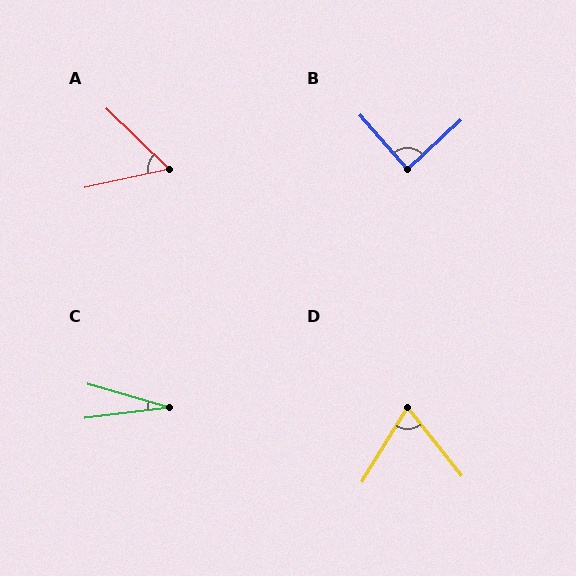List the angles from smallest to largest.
C (23°), A (57°), D (70°), B (88°).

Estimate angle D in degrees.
Approximately 70 degrees.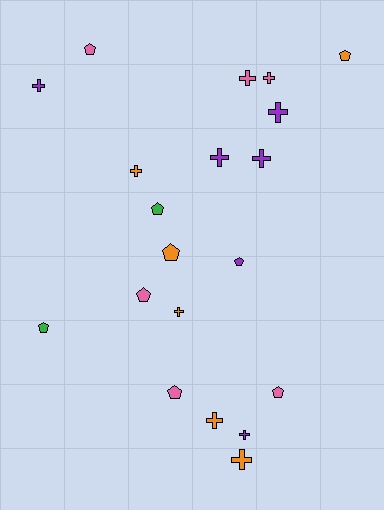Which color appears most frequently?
Purple, with 6 objects.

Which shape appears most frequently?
Cross, with 11 objects.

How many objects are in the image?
There are 20 objects.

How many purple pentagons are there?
There is 1 purple pentagon.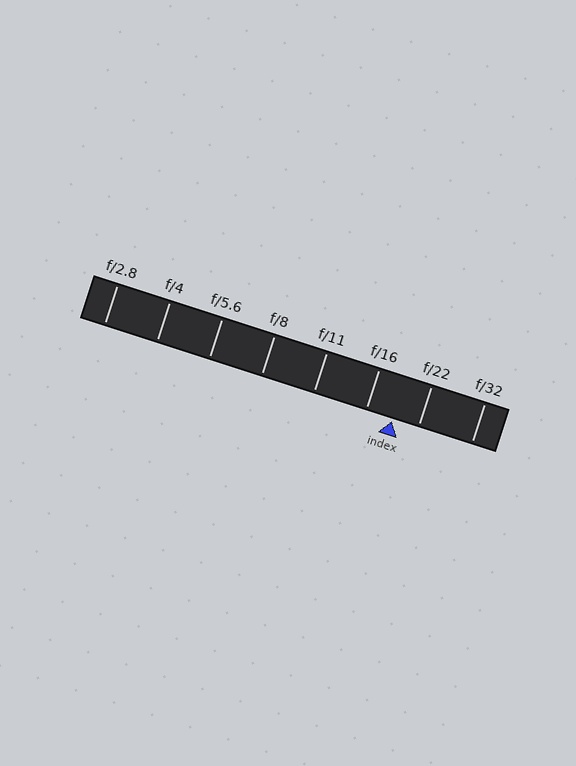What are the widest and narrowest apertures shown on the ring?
The widest aperture shown is f/2.8 and the narrowest is f/32.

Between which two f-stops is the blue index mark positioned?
The index mark is between f/16 and f/22.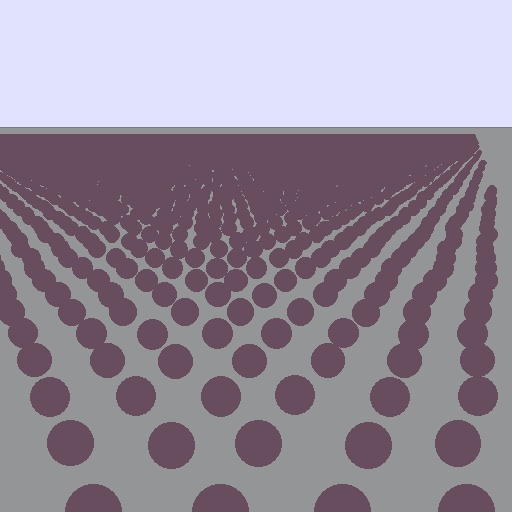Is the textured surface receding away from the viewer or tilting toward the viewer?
The surface is receding away from the viewer. Texture elements get smaller and denser toward the top.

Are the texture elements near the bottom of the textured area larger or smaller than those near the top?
Larger. Near the bottom, elements are closer to the viewer and appear at a bigger on-screen size.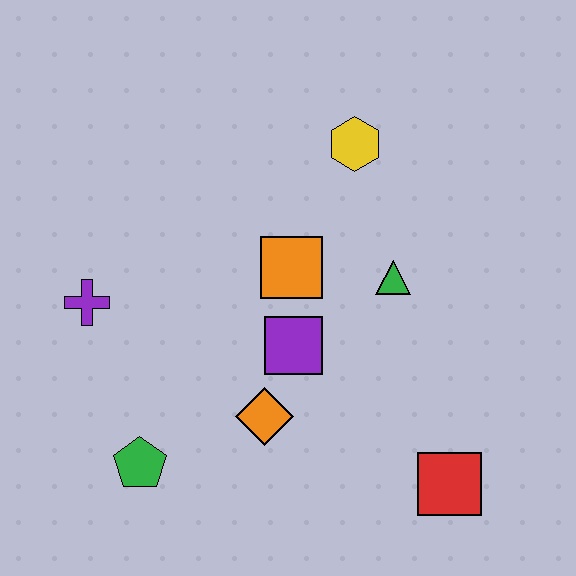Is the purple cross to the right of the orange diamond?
No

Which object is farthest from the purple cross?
The red square is farthest from the purple cross.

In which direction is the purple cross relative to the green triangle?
The purple cross is to the left of the green triangle.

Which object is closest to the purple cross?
The green pentagon is closest to the purple cross.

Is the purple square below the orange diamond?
No